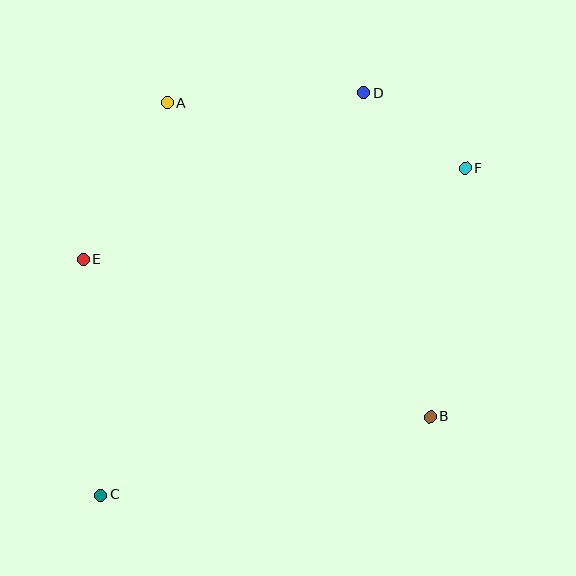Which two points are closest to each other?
Points D and F are closest to each other.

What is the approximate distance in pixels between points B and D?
The distance between B and D is approximately 331 pixels.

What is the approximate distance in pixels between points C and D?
The distance between C and D is approximately 480 pixels.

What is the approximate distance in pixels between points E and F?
The distance between E and F is approximately 392 pixels.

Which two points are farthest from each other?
Points C and F are farthest from each other.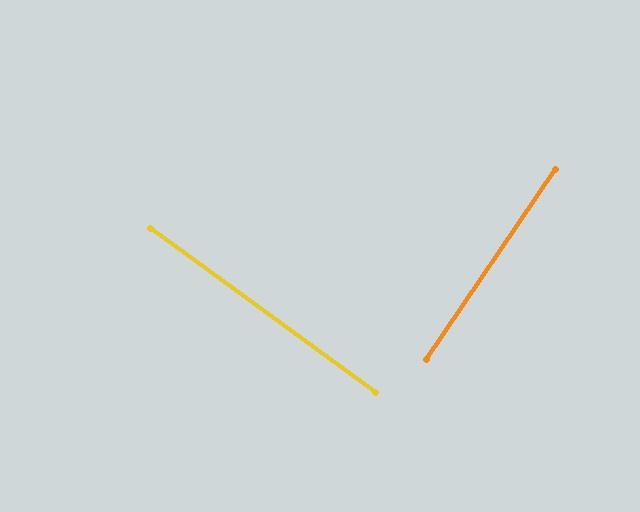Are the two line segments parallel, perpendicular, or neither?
Perpendicular — they meet at approximately 88°.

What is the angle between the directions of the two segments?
Approximately 88 degrees.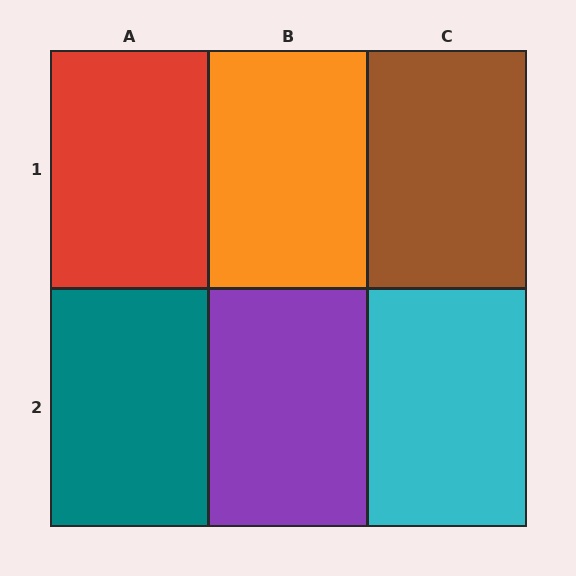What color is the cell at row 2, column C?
Cyan.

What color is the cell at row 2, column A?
Teal.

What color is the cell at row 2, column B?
Purple.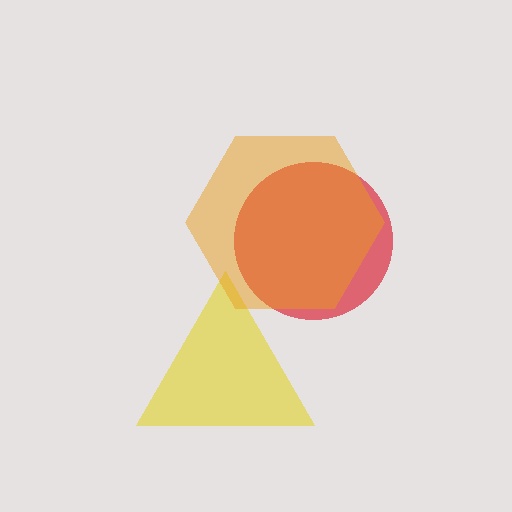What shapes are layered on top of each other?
The layered shapes are: a red circle, a yellow triangle, an orange hexagon.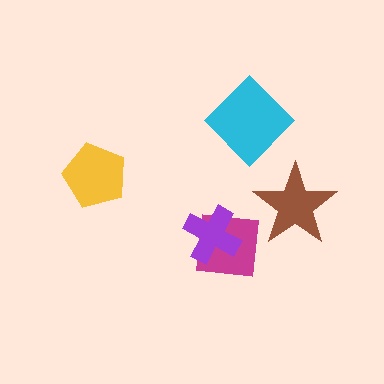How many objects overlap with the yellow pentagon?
0 objects overlap with the yellow pentagon.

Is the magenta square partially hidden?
Yes, it is partially covered by another shape.